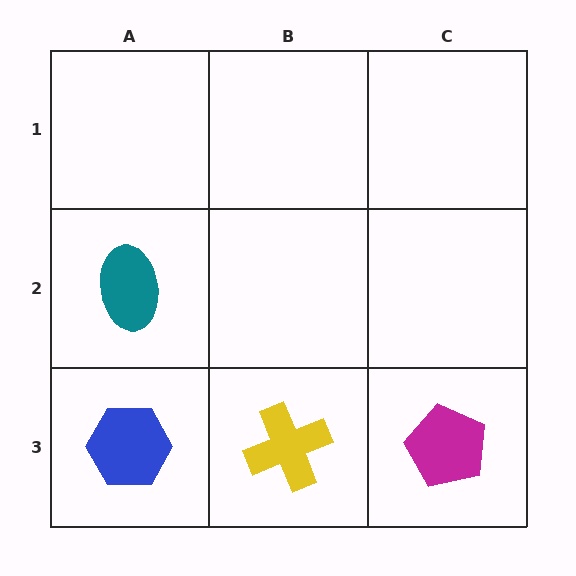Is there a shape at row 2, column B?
No, that cell is empty.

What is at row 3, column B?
A yellow cross.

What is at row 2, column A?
A teal ellipse.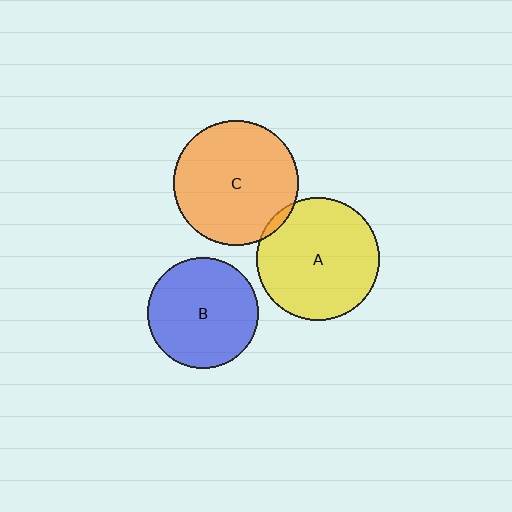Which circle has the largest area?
Circle C (orange).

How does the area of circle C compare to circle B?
Approximately 1.3 times.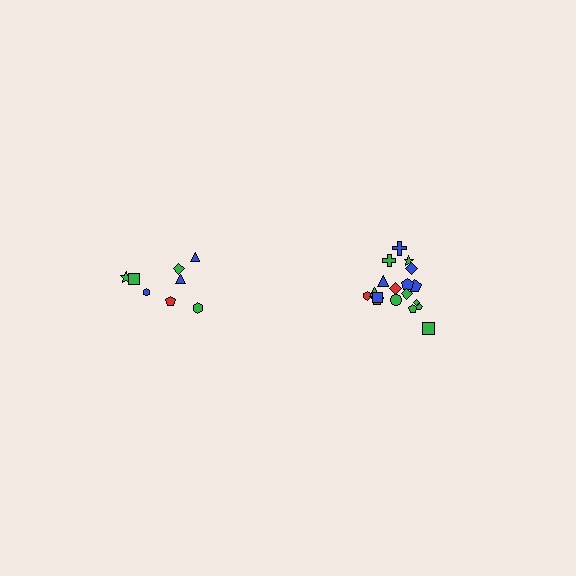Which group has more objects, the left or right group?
The right group.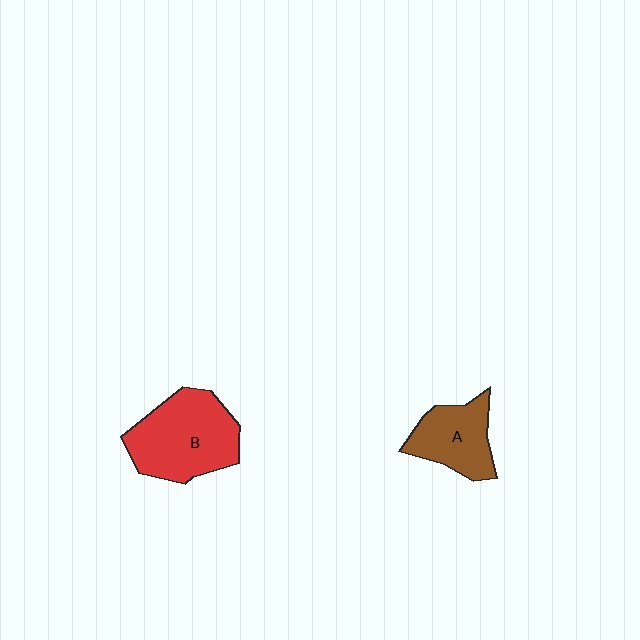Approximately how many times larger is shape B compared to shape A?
Approximately 1.5 times.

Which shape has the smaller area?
Shape A (brown).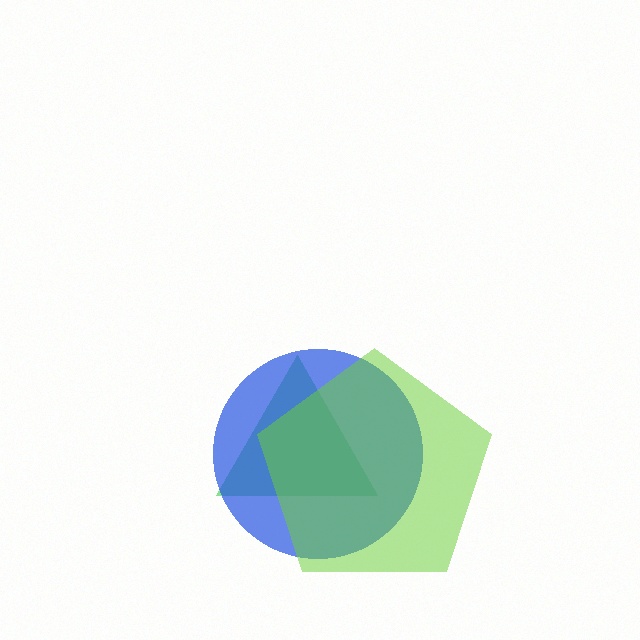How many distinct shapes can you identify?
There are 3 distinct shapes: a green triangle, a blue circle, a lime pentagon.